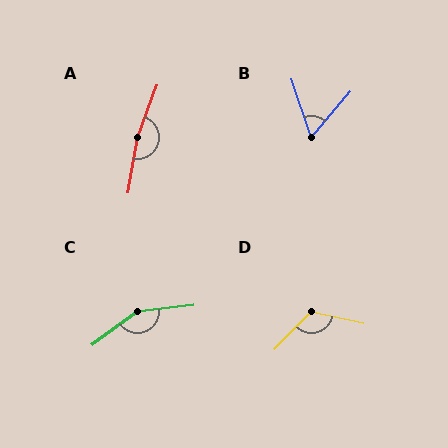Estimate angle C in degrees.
Approximately 150 degrees.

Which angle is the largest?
A, at approximately 169 degrees.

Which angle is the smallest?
B, at approximately 59 degrees.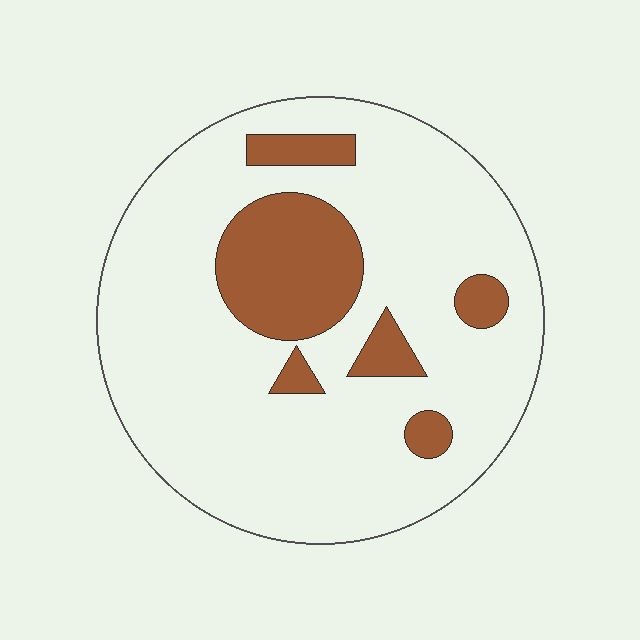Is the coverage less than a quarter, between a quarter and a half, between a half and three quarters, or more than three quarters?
Less than a quarter.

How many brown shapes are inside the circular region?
6.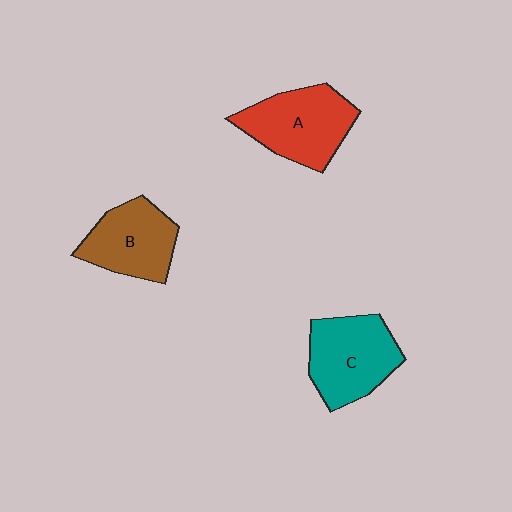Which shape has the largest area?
Shape A (red).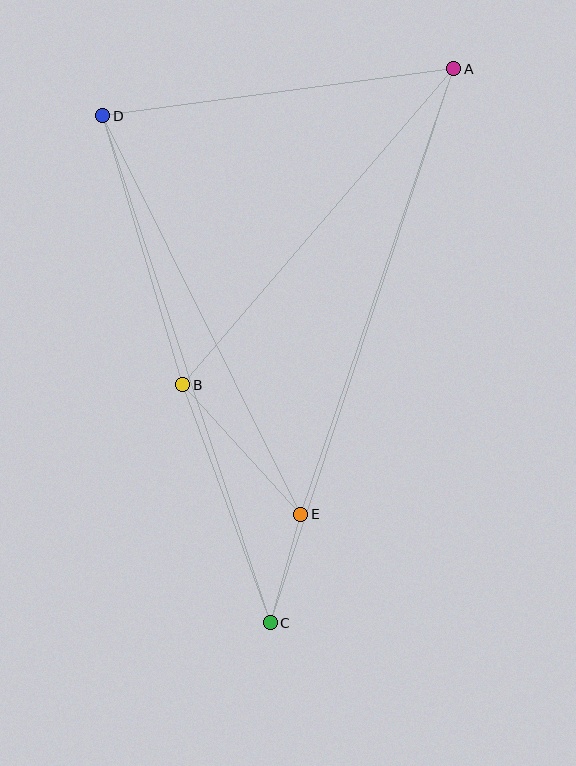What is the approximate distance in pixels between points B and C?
The distance between B and C is approximately 254 pixels.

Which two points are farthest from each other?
Points A and C are farthest from each other.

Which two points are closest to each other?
Points C and E are closest to each other.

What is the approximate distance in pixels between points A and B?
The distance between A and B is approximately 416 pixels.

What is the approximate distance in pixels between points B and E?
The distance between B and E is approximately 175 pixels.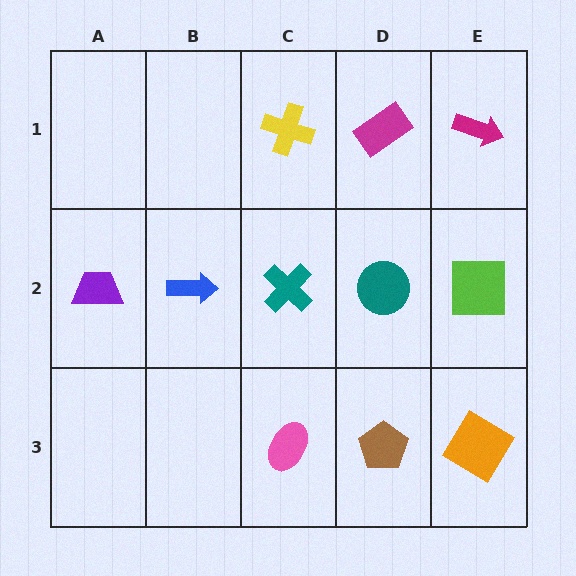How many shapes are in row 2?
5 shapes.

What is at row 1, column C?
A yellow cross.